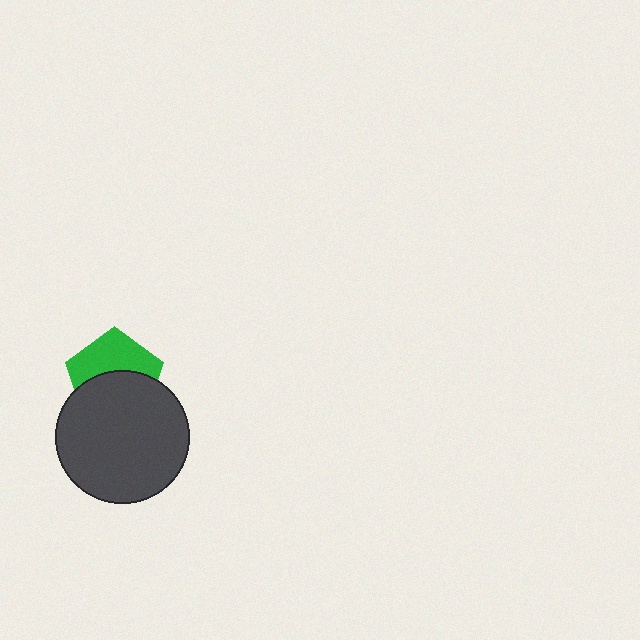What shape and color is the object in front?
The object in front is a dark gray circle.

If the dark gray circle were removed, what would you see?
You would see the complete green pentagon.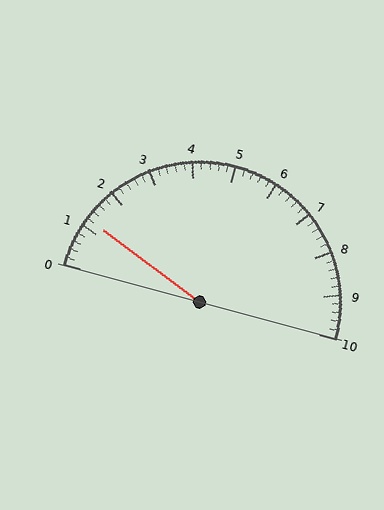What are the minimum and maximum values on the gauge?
The gauge ranges from 0 to 10.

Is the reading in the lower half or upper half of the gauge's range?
The reading is in the lower half of the range (0 to 10).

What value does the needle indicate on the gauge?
The needle indicates approximately 1.2.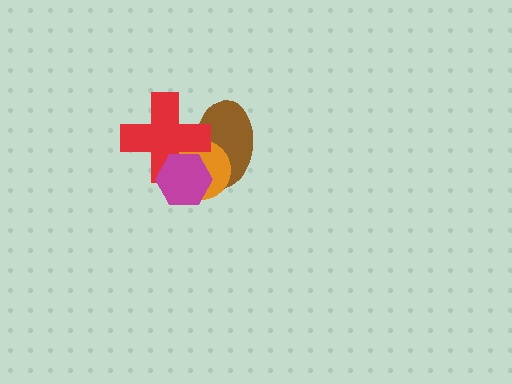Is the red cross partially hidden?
Yes, it is partially covered by another shape.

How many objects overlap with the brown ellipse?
3 objects overlap with the brown ellipse.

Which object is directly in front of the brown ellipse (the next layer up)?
The orange circle is directly in front of the brown ellipse.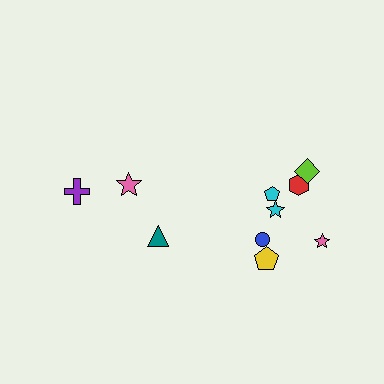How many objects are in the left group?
There are 3 objects.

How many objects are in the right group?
There are 7 objects.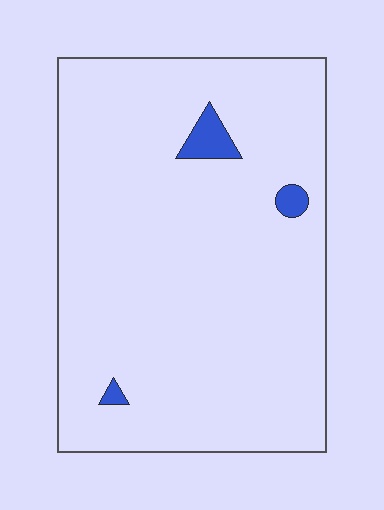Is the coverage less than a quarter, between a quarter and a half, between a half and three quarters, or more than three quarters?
Less than a quarter.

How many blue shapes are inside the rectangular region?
3.